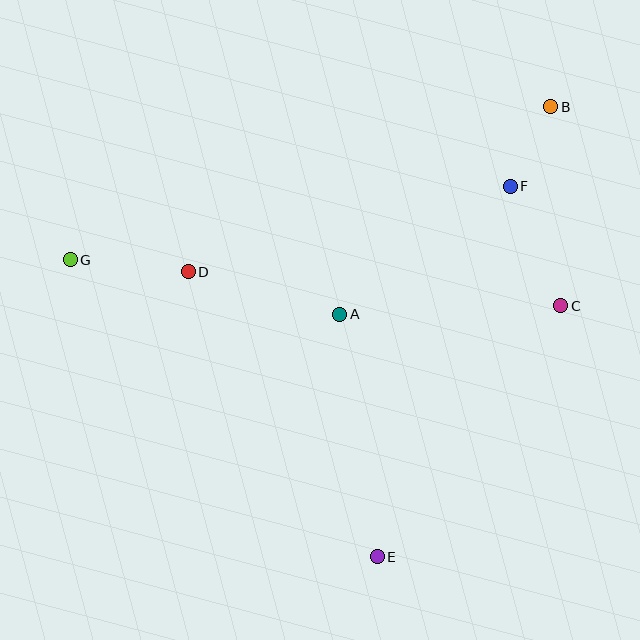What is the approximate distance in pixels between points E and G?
The distance between E and G is approximately 427 pixels.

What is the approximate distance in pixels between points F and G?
The distance between F and G is approximately 446 pixels.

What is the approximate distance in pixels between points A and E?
The distance between A and E is approximately 245 pixels.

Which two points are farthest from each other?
Points B and G are farthest from each other.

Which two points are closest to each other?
Points B and F are closest to each other.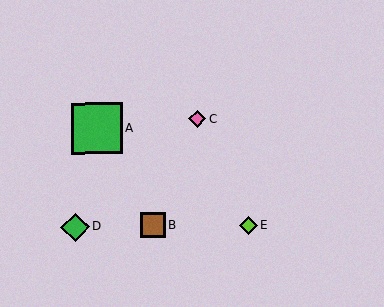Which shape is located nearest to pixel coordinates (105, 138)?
The green square (labeled A) at (97, 129) is nearest to that location.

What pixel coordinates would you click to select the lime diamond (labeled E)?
Click at (248, 225) to select the lime diamond E.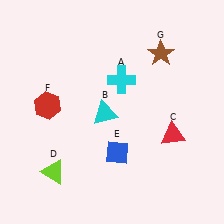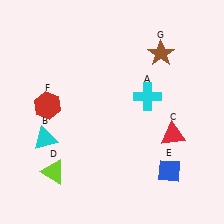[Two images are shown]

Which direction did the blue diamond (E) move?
The blue diamond (E) moved right.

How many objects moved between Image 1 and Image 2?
3 objects moved between the two images.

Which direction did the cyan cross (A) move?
The cyan cross (A) moved right.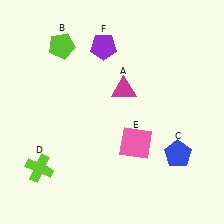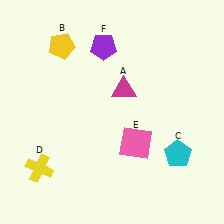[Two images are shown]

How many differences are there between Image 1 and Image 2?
There are 3 differences between the two images.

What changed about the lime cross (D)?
In Image 1, D is lime. In Image 2, it changed to yellow.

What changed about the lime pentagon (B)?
In Image 1, B is lime. In Image 2, it changed to yellow.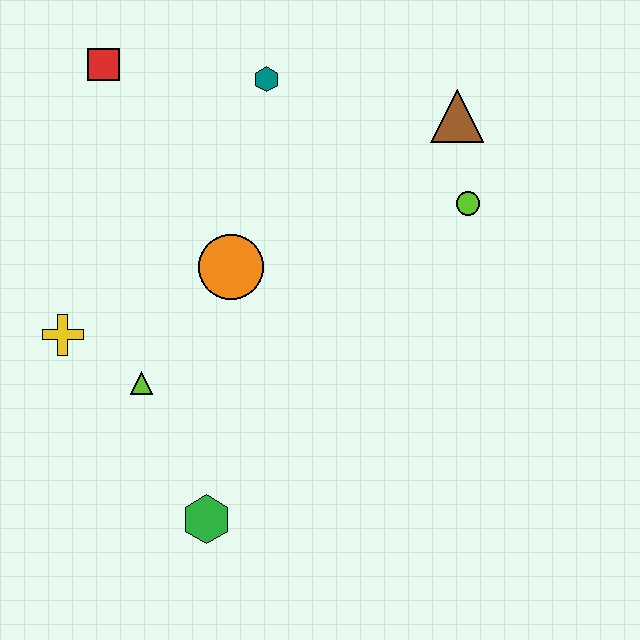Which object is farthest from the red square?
The green hexagon is farthest from the red square.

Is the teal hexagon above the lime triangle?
Yes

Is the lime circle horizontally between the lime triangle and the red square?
No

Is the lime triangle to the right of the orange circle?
No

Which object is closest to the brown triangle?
The lime circle is closest to the brown triangle.